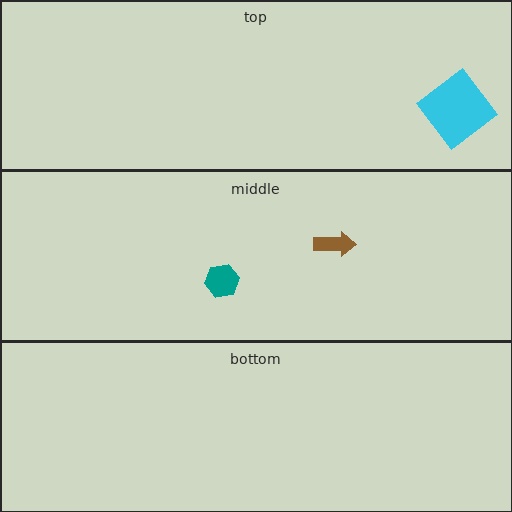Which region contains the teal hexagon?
The middle region.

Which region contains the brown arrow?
The middle region.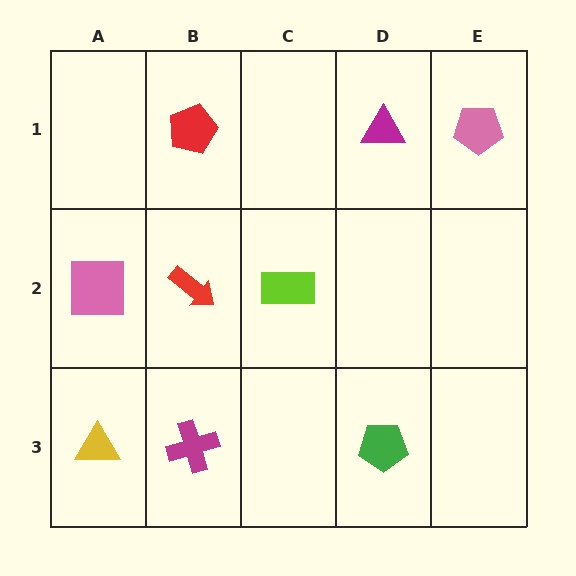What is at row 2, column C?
A lime rectangle.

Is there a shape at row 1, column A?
No, that cell is empty.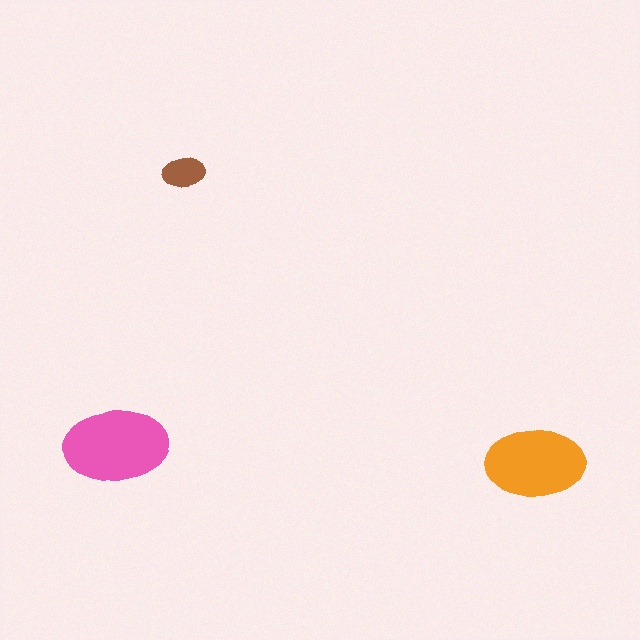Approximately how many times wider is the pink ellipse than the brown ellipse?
About 2.5 times wider.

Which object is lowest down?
The orange ellipse is bottommost.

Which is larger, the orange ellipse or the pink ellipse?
The pink one.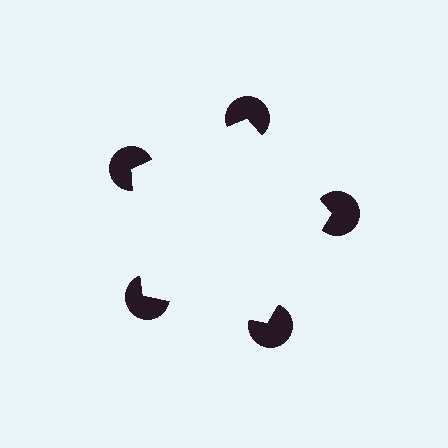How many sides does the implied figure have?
5 sides.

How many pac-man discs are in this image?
There are 5 — one at each vertex of the illusory pentagon.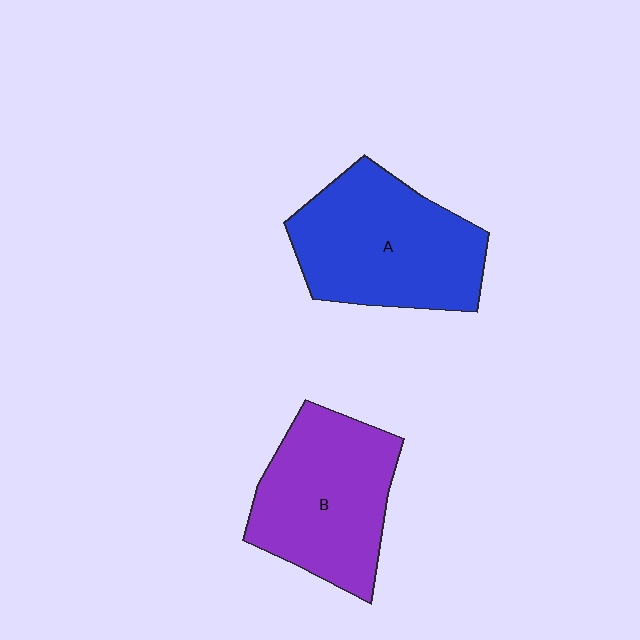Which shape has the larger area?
Shape A (blue).